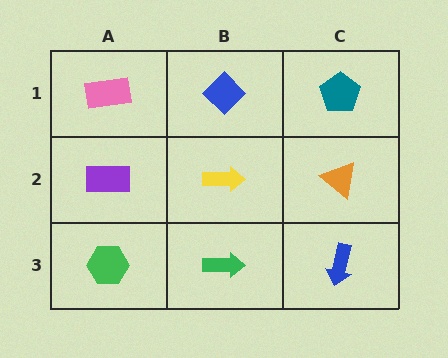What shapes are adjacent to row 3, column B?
A yellow arrow (row 2, column B), a green hexagon (row 3, column A), a blue arrow (row 3, column C).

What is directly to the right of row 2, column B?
An orange triangle.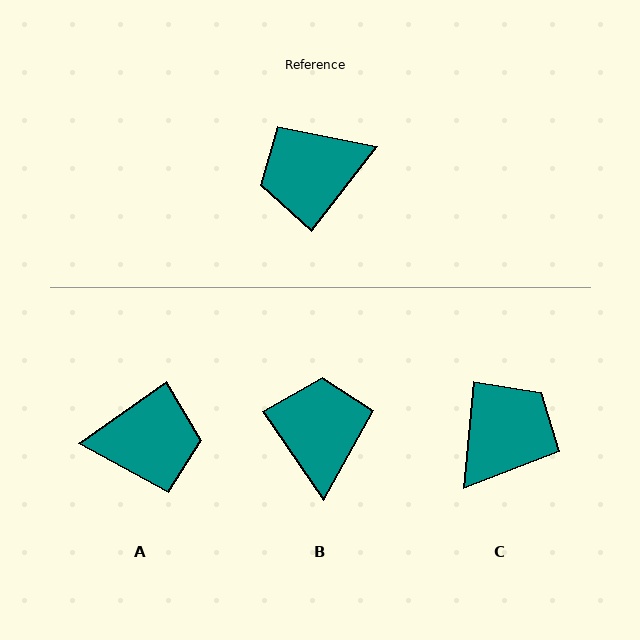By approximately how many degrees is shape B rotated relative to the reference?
Approximately 108 degrees clockwise.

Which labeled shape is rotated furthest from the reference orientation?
A, about 163 degrees away.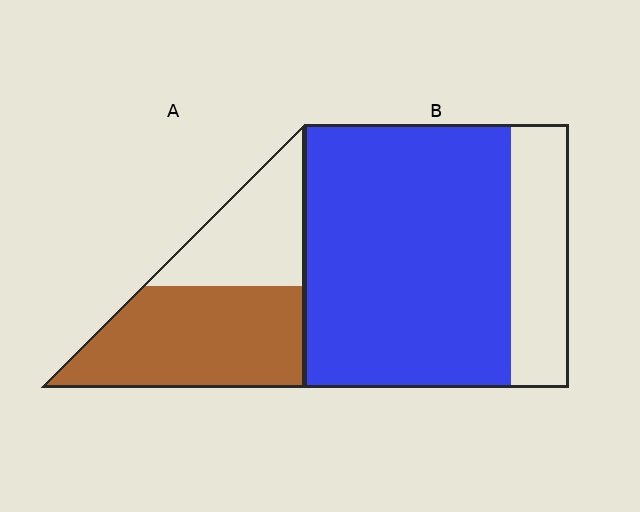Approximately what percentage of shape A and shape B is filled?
A is approximately 60% and B is approximately 80%.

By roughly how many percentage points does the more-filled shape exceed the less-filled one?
By roughly 15 percentage points (B over A).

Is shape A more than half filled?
Yes.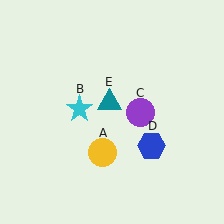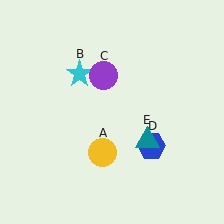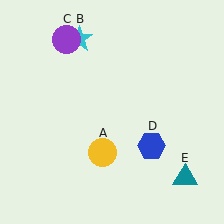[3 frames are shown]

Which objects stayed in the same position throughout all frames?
Yellow circle (object A) and blue hexagon (object D) remained stationary.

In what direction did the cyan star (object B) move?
The cyan star (object B) moved up.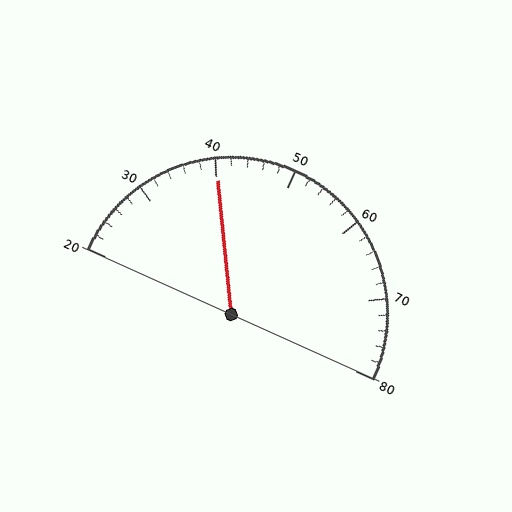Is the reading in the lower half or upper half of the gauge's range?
The reading is in the lower half of the range (20 to 80).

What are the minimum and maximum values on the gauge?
The gauge ranges from 20 to 80.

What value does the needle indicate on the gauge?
The needle indicates approximately 40.